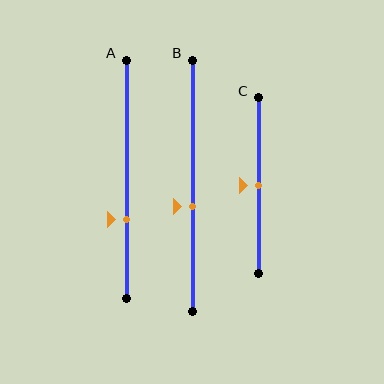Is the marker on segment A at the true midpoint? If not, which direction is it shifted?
No, the marker on segment A is shifted downward by about 17% of the segment length.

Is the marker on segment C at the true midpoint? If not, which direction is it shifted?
Yes, the marker on segment C is at the true midpoint.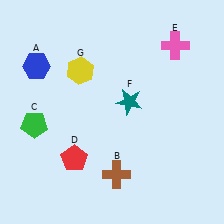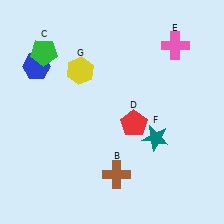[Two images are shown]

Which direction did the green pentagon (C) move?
The green pentagon (C) moved up.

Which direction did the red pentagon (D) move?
The red pentagon (D) moved right.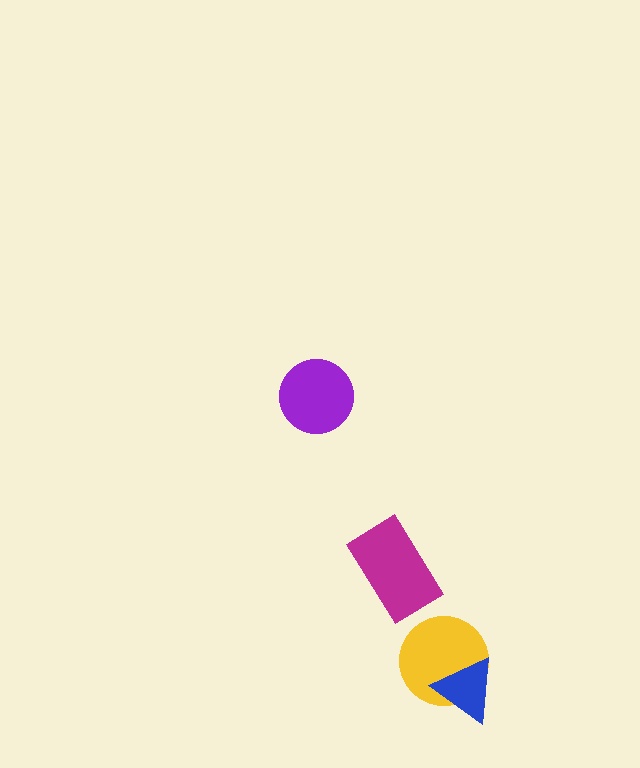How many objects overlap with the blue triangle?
1 object overlaps with the blue triangle.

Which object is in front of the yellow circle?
The blue triangle is in front of the yellow circle.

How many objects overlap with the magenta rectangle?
0 objects overlap with the magenta rectangle.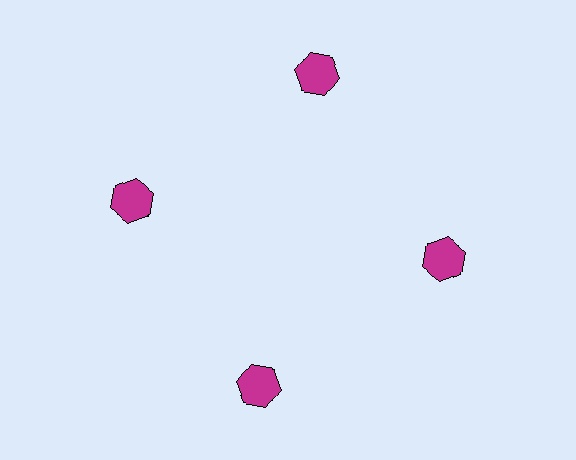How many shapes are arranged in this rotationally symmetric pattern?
There are 4 shapes, arranged in 4 groups of 1.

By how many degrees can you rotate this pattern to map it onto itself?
The pattern maps onto itself every 90 degrees of rotation.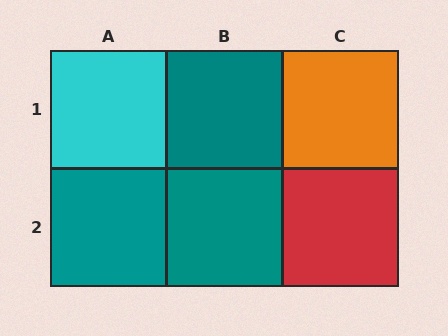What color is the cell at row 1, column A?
Cyan.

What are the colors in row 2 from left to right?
Teal, teal, red.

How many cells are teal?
3 cells are teal.